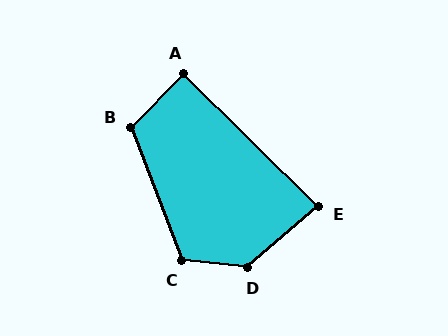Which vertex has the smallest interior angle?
E, at approximately 85 degrees.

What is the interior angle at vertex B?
Approximately 114 degrees (obtuse).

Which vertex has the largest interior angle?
D, at approximately 134 degrees.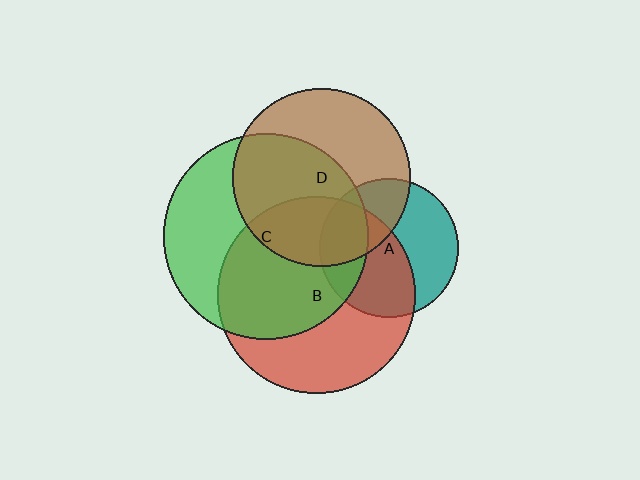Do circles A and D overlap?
Yes.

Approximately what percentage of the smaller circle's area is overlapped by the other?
Approximately 35%.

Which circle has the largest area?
Circle C (green).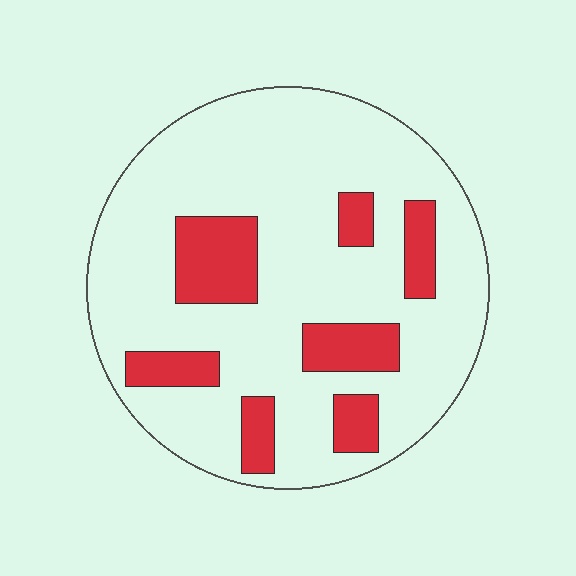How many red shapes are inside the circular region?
7.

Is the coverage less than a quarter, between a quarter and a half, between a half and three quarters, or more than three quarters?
Less than a quarter.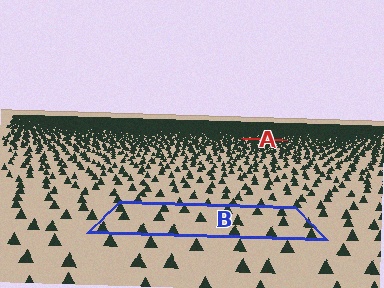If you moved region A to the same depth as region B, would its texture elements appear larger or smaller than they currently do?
They would appear larger. At a closer depth, the same texture elements are projected at a bigger on-screen size.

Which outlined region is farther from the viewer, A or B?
Region A is farther from the viewer — the texture elements inside it appear smaller and more densely packed.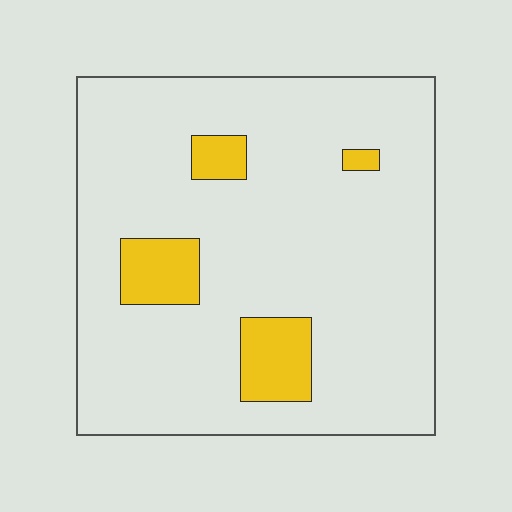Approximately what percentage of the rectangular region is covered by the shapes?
Approximately 10%.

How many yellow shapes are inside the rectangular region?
4.